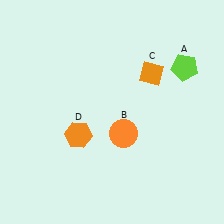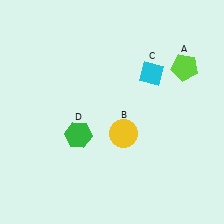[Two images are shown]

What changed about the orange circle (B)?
In Image 1, B is orange. In Image 2, it changed to yellow.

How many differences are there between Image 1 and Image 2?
There are 3 differences between the two images.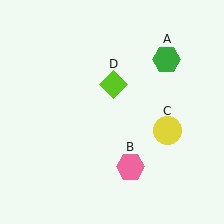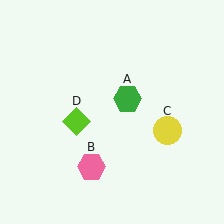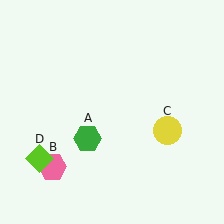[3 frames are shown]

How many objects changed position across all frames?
3 objects changed position: green hexagon (object A), pink hexagon (object B), lime diamond (object D).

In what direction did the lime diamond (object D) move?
The lime diamond (object D) moved down and to the left.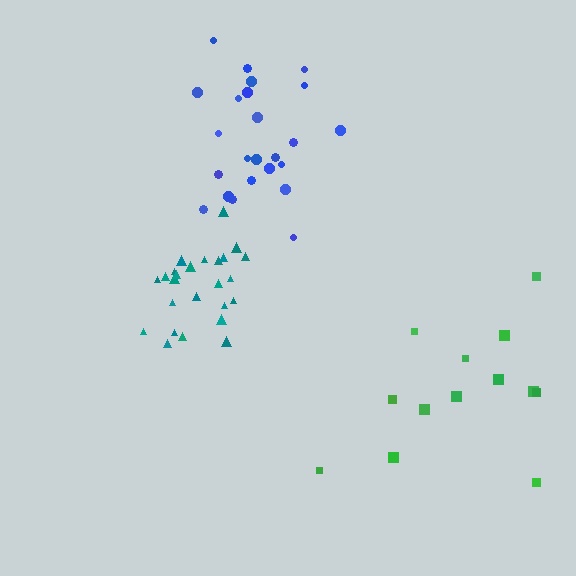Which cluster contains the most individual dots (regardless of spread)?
Teal (25).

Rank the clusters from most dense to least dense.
teal, blue, green.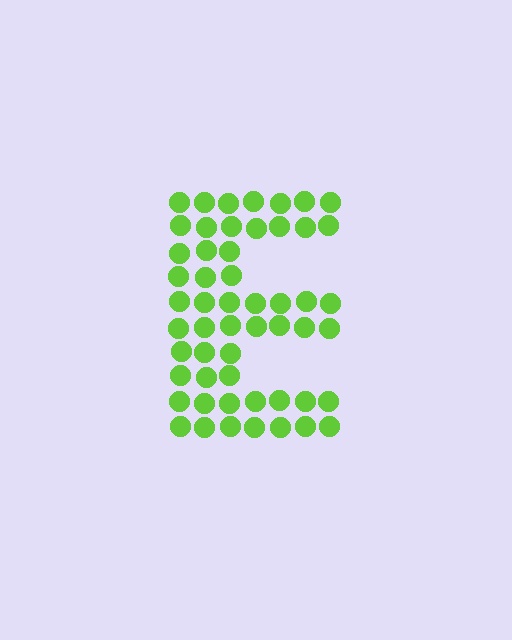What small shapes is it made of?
It is made of small circles.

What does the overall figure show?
The overall figure shows the letter E.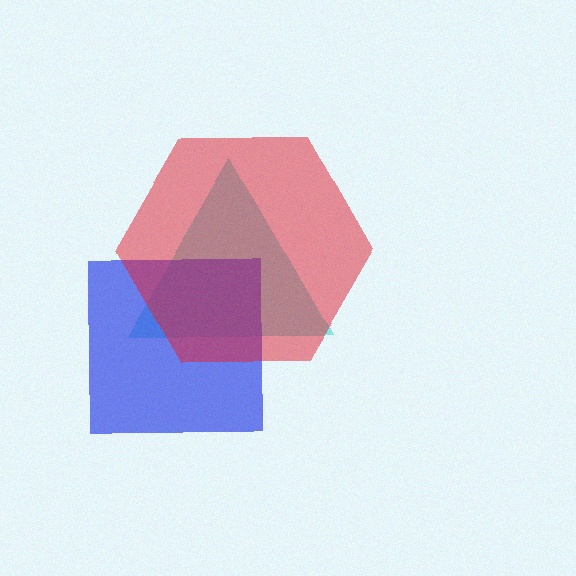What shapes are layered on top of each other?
The layered shapes are: a cyan triangle, a blue square, a red hexagon.